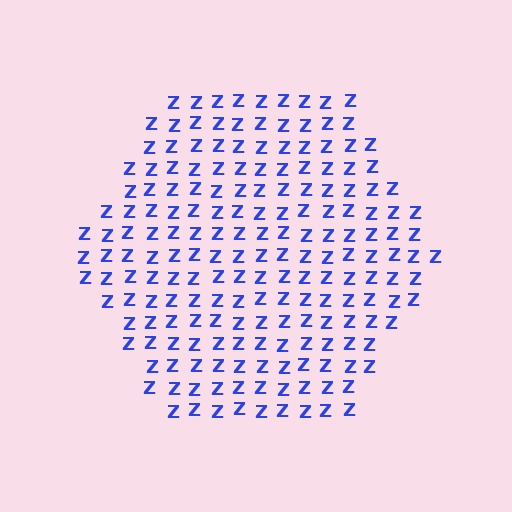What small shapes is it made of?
It is made of small letter Z's.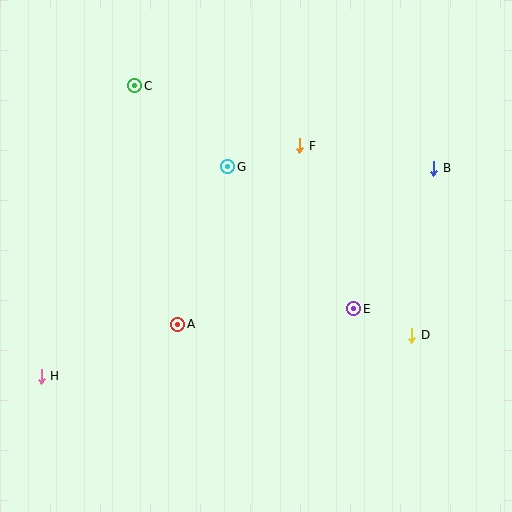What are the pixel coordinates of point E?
Point E is at (354, 309).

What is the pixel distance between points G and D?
The distance between G and D is 250 pixels.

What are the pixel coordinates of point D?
Point D is at (412, 335).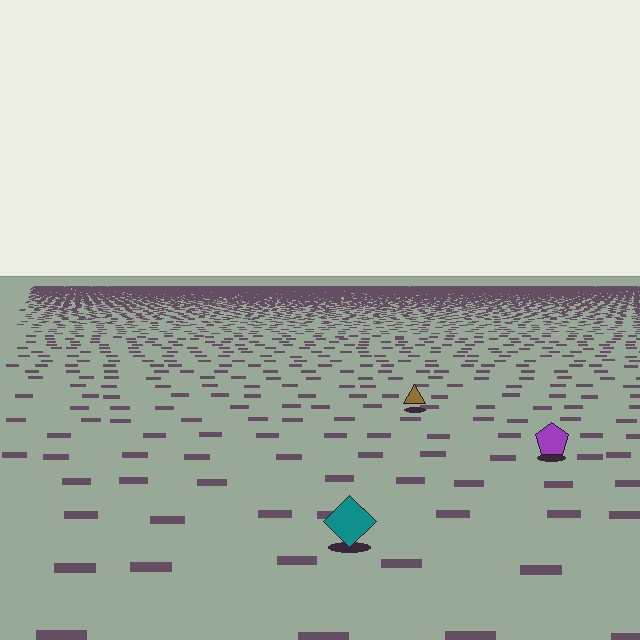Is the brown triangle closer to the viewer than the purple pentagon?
No. The purple pentagon is closer — you can tell from the texture gradient: the ground texture is coarser near it.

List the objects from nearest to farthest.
From nearest to farthest: the teal diamond, the purple pentagon, the brown triangle.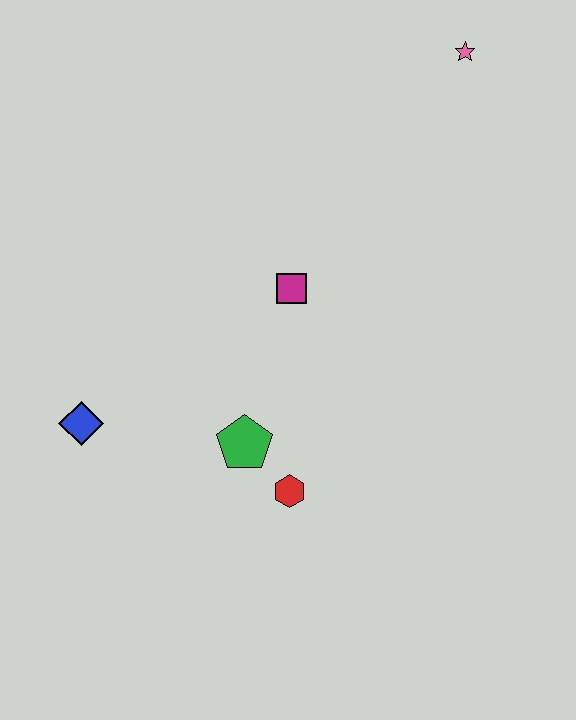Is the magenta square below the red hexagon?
No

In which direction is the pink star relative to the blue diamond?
The pink star is to the right of the blue diamond.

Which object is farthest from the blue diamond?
The pink star is farthest from the blue diamond.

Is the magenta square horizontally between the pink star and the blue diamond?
Yes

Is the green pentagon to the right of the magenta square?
No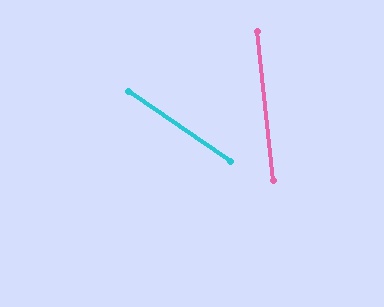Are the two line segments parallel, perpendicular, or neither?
Neither parallel nor perpendicular — they differ by about 50°.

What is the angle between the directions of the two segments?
Approximately 50 degrees.